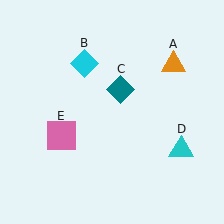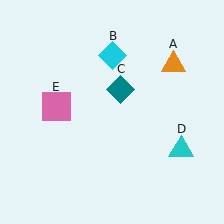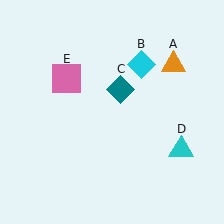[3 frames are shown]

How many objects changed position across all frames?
2 objects changed position: cyan diamond (object B), pink square (object E).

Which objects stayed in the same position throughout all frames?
Orange triangle (object A) and teal diamond (object C) and cyan triangle (object D) remained stationary.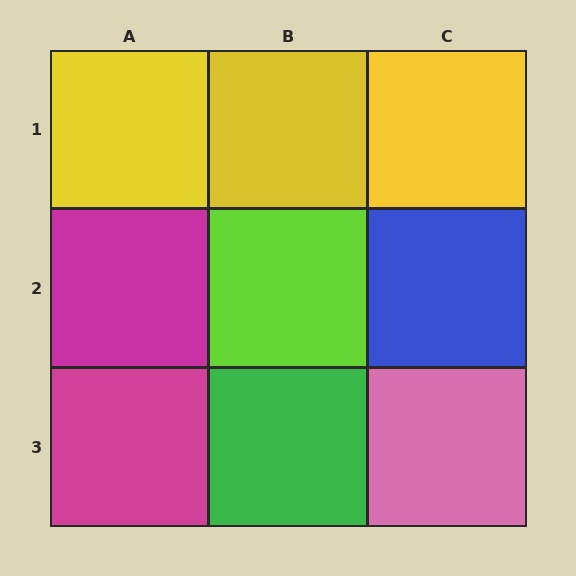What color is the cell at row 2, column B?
Lime.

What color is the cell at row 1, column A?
Yellow.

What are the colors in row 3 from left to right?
Magenta, green, pink.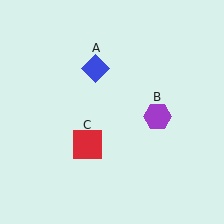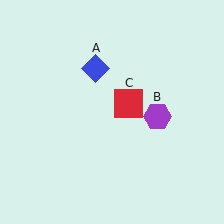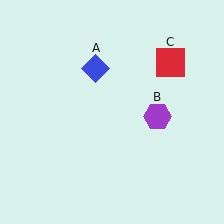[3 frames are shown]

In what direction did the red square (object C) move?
The red square (object C) moved up and to the right.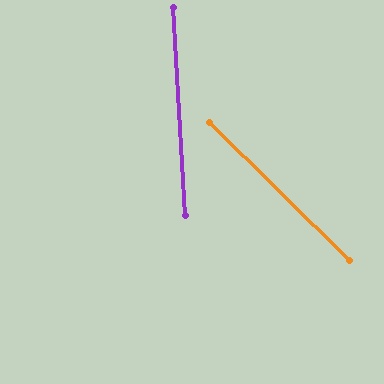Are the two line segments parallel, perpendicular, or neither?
Neither parallel nor perpendicular — they differ by about 42°.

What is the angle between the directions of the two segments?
Approximately 42 degrees.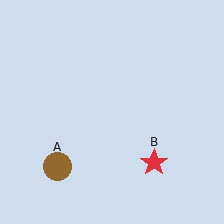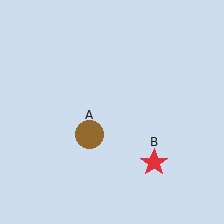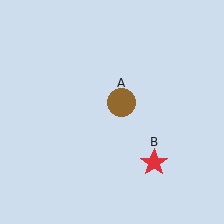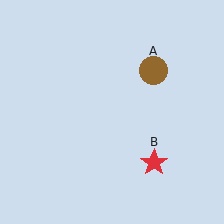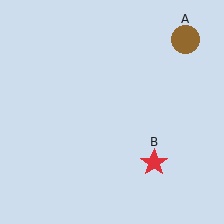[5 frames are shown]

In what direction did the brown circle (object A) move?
The brown circle (object A) moved up and to the right.